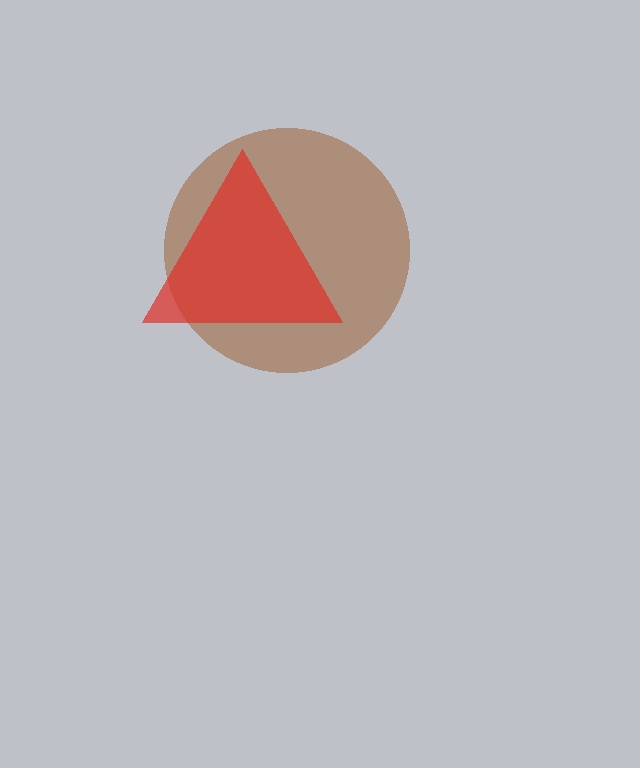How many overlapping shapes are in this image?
There are 2 overlapping shapes in the image.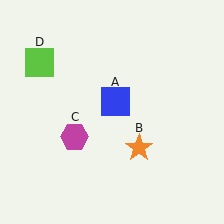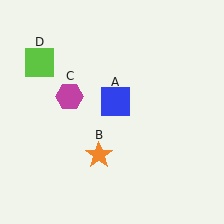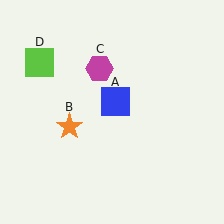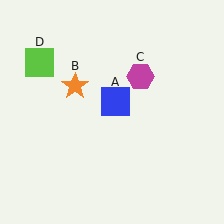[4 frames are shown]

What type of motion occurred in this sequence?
The orange star (object B), magenta hexagon (object C) rotated clockwise around the center of the scene.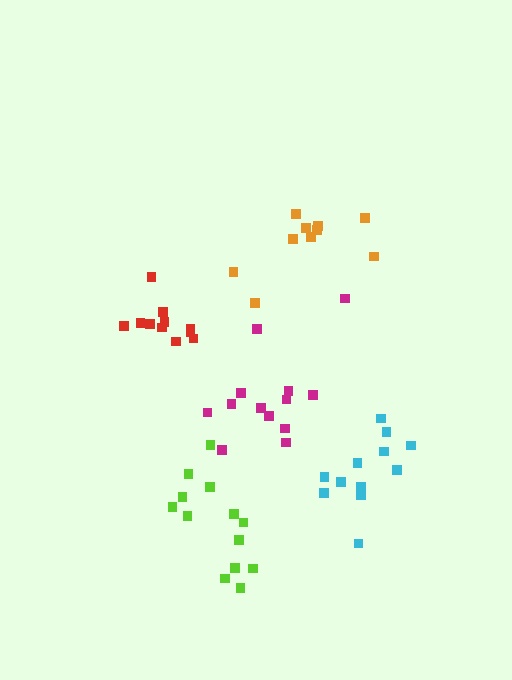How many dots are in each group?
Group 1: 10 dots, Group 2: 13 dots, Group 3: 11 dots, Group 4: 12 dots, Group 5: 13 dots (59 total).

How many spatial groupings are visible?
There are 5 spatial groupings.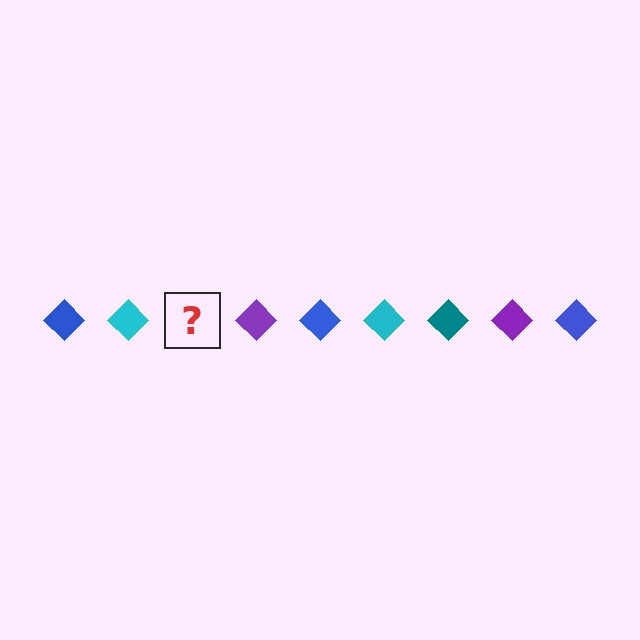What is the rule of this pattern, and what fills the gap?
The rule is that the pattern cycles through blue, cyan, teal, purple diamonds. The gap should be filled with a teal diamond.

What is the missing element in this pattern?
The missing element is a teal diamond.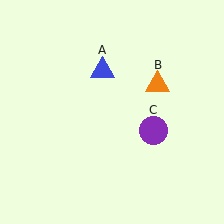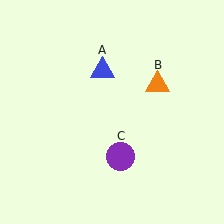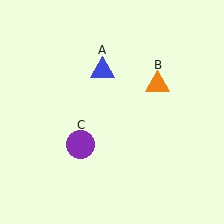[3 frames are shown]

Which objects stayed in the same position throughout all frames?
Blue triangle (object A) and orange triangle (object B) remained stationary.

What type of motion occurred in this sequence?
The purple circle (object C) rotated clockwise around the center of the scene.